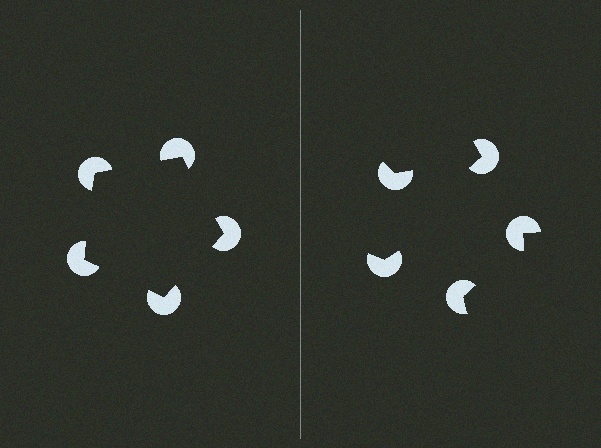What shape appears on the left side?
An illusory pentagon.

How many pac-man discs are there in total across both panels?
10 — 5 on each side.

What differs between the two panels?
The pac-man discs are positioned identically on both sides; only the wedge orientations differ. On the left they align to a pentagon; on the right they are misaligned.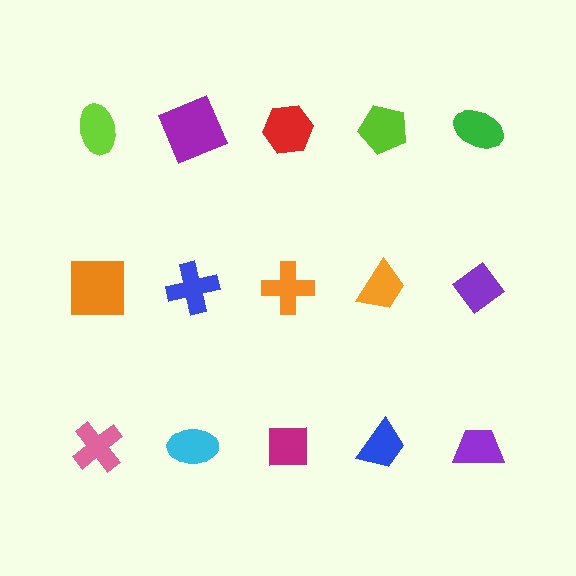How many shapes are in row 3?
5 shapes.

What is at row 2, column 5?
A purple diamond.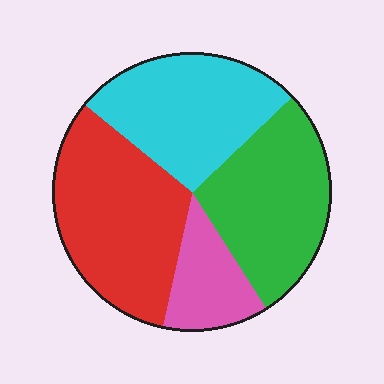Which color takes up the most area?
Red, at roughly 35%.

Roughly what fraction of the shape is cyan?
Cyan takes up about one quarter (1/4) of the shape.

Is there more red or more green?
Red.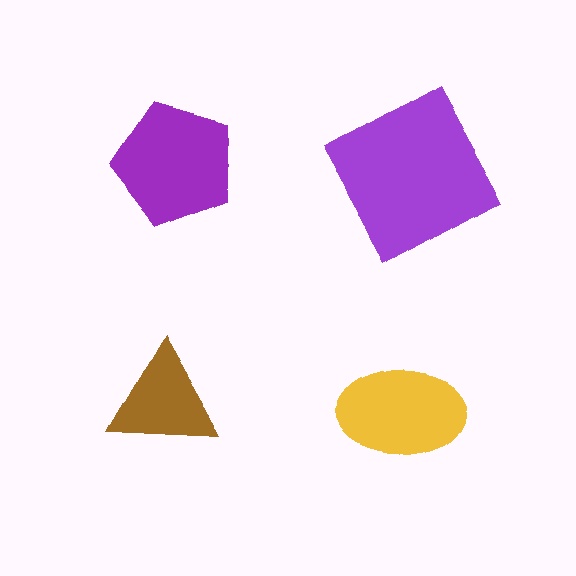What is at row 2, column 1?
A brown triangle.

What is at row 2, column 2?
A yellow ellipse.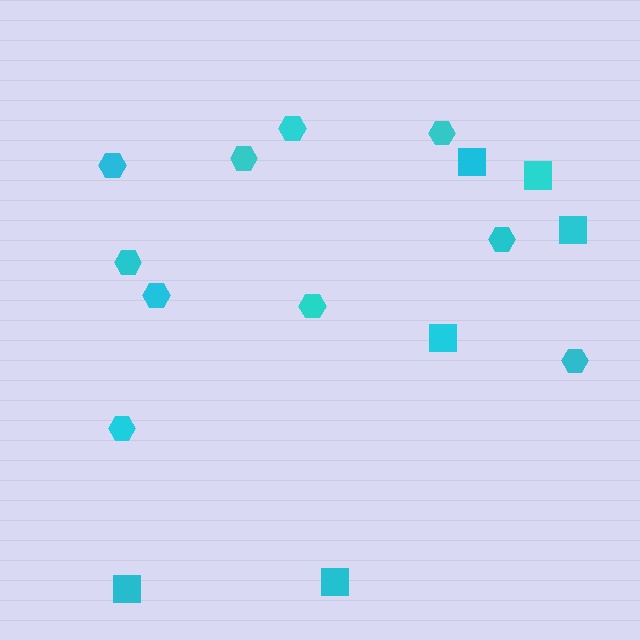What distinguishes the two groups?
There are 2 groups: one group of hexagons (10) and one group of squares (6).